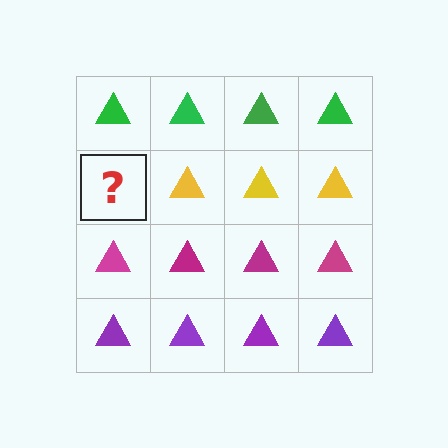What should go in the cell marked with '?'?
The missing cell should contain a yellow triangle.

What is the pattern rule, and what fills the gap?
The rule is that each row has a consistent color. The gap should be filled with a yellow triangle.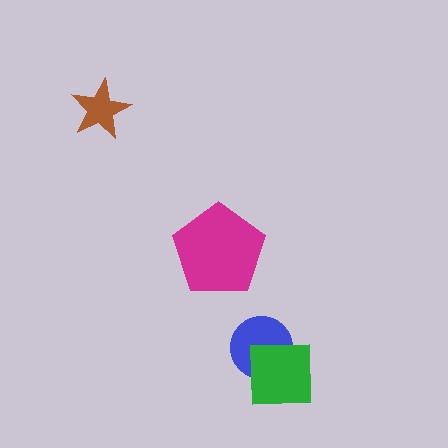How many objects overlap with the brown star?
0 objects overlap with the brown star.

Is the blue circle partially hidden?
Yes, it is partially covered by another shape.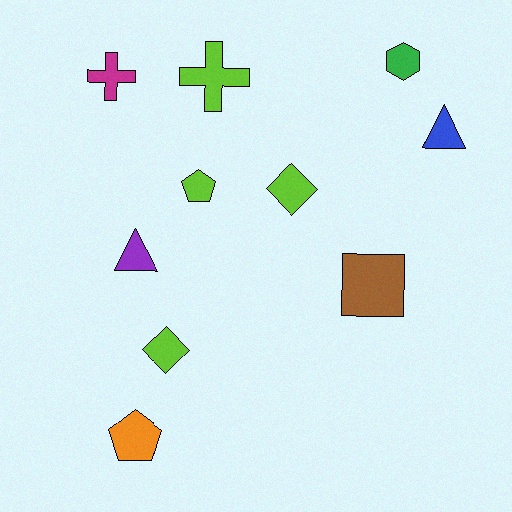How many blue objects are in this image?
There is 1 blue object.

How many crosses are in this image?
There are 2 crosses.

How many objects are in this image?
There are 10 objects.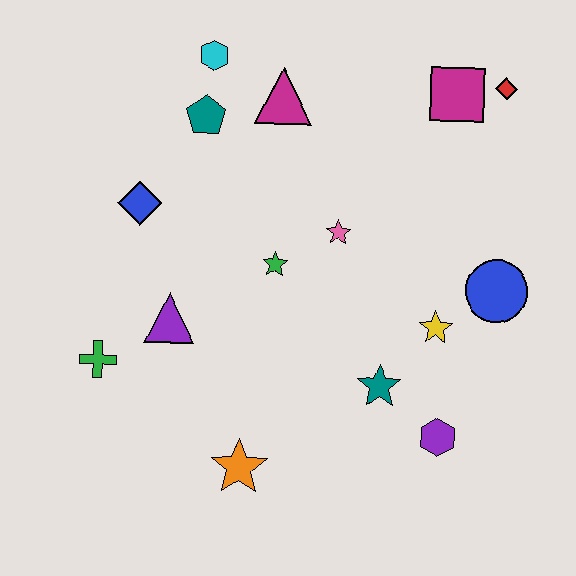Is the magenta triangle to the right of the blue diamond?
Yes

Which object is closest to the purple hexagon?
The teal star is closest to the purple hexagon.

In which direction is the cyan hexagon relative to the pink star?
The cyan hexagon is above the pink star.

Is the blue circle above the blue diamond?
No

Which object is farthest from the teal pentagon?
The purple hexagon is farthest from the teal pentagon.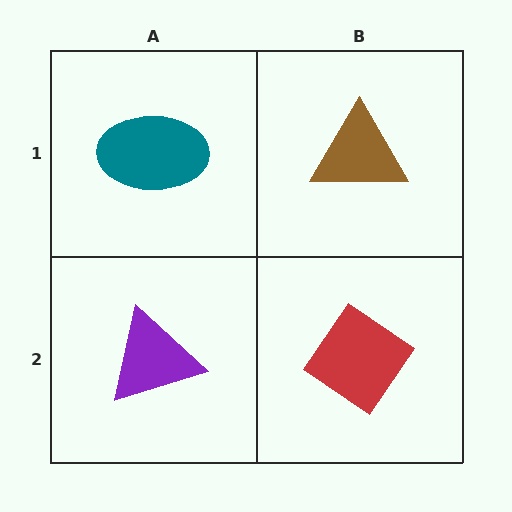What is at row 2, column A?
A purple triangle.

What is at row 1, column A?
A teal ellipse.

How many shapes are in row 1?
2 shapes.